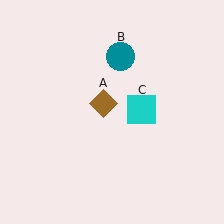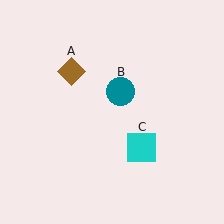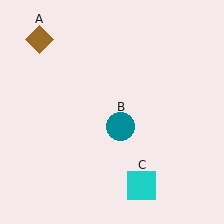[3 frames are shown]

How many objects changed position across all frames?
3 objects changed position: brown diamond (object A), teal circle (object B), cyan square (object C).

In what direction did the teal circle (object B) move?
The teal circle (object B) moved down.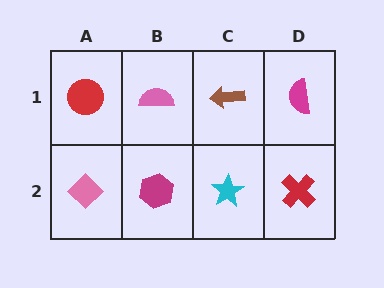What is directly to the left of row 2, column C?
A magenta hexagon.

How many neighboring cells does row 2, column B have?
3.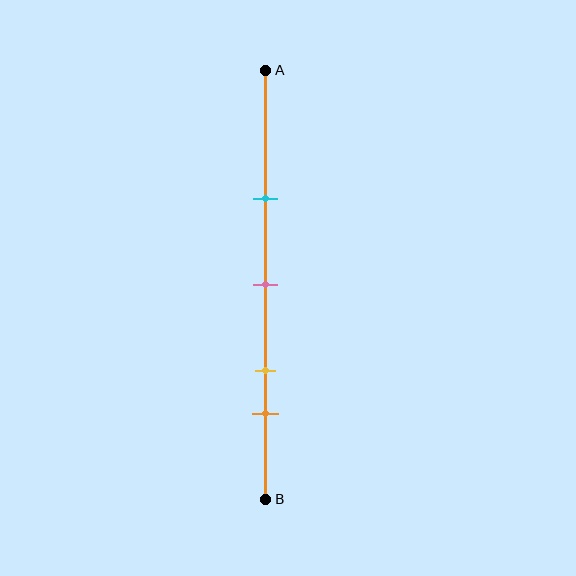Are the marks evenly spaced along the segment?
No, the marks are not evenly spaced.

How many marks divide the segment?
There are 4 marks dividing the segment.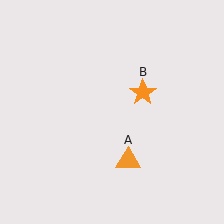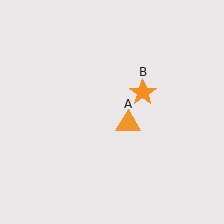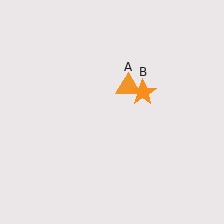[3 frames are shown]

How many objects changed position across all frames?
1 object changed position: orange triangle (object A).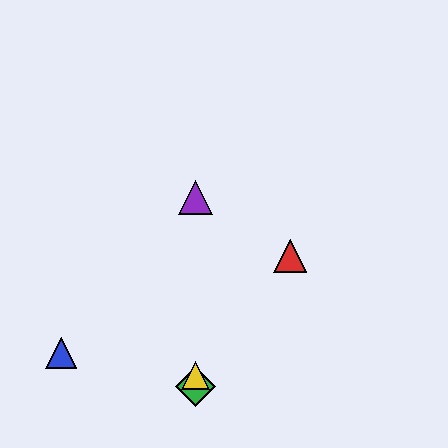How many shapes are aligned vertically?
3 shapes (the green diamond, the yellow triangle, the purple triangle) are aligned vertically.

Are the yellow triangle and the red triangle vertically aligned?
No, the yellow triangle is at x≈195 and the red triangle is at x≈290.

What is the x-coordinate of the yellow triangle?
The yellow triangle is at x≈195.